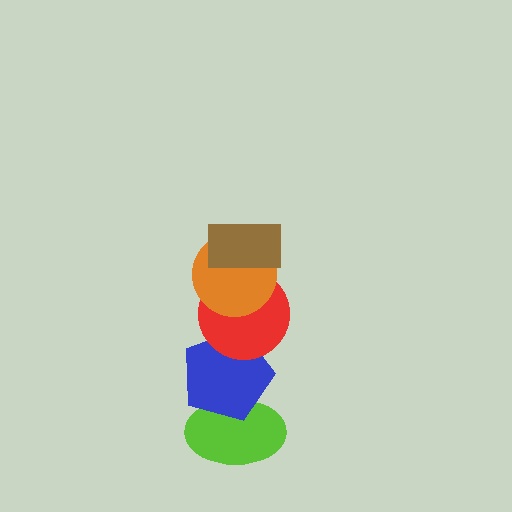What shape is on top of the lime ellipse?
The blue pentagon is on top of the lime ellipse.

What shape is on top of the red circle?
The orange circle is on top of the red circle.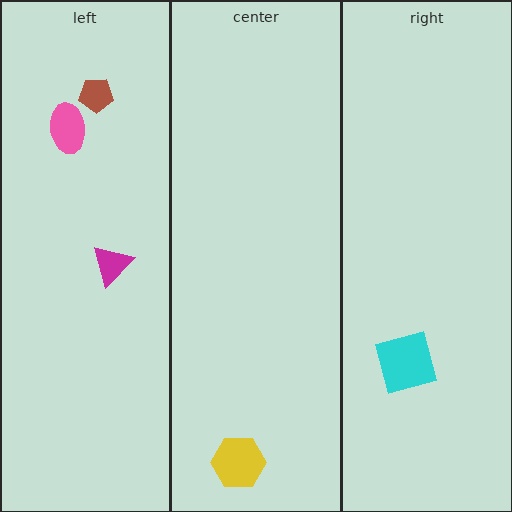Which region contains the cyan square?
The right region.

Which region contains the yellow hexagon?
The center region.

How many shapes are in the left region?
3.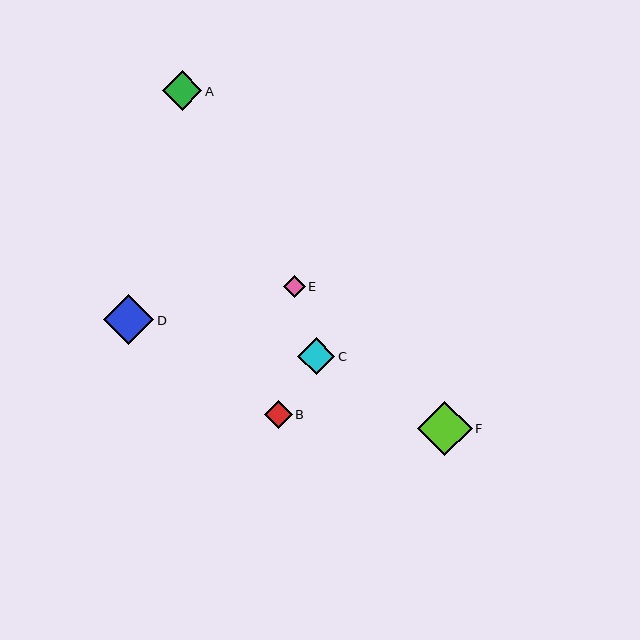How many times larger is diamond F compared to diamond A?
Diamond F is approximately 1.4 times the size of diamond A.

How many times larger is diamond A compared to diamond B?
Diamond A is approximately 1.4 times the size of diamond B.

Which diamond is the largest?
Diamond F is the largest with a size of approximately 55 pixels.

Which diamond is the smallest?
Diamond E is the smallest with a size of approximately 22 pixels.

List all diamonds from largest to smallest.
From largest to smallest: F, D, A, C, B, E.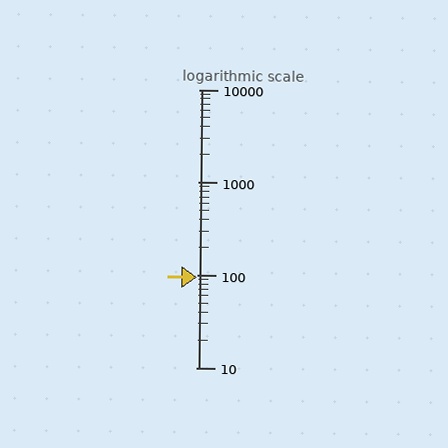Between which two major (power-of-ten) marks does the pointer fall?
The pointer is between 10 and 100.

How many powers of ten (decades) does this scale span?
The scale spans 3 decades, from 10 to 10000.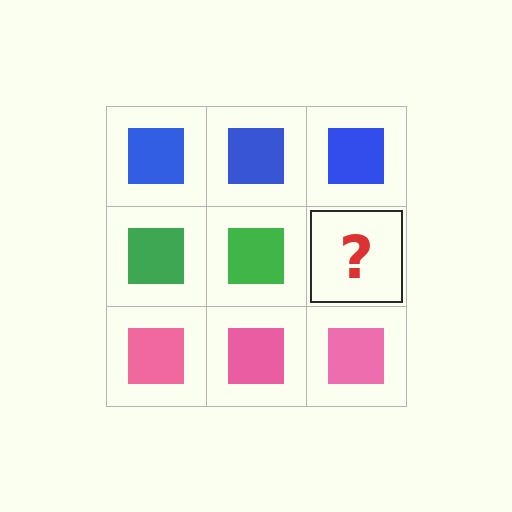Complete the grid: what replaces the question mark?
The question mark should be replaced with a green square.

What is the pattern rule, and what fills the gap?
The rule is that each row has a consistent color. The gap should be filled with a green square.